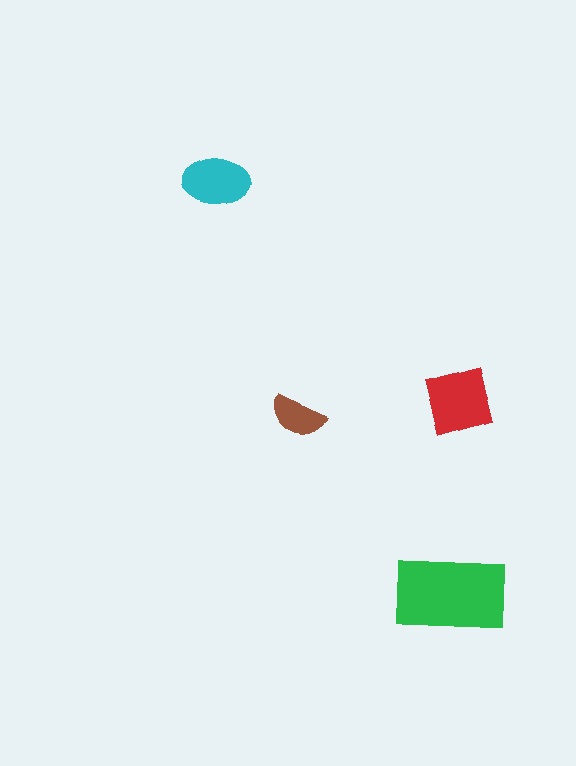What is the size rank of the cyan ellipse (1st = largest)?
3rd.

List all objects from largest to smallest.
The green rectangle, the red square, the cyan ellipse, the brown semicircle.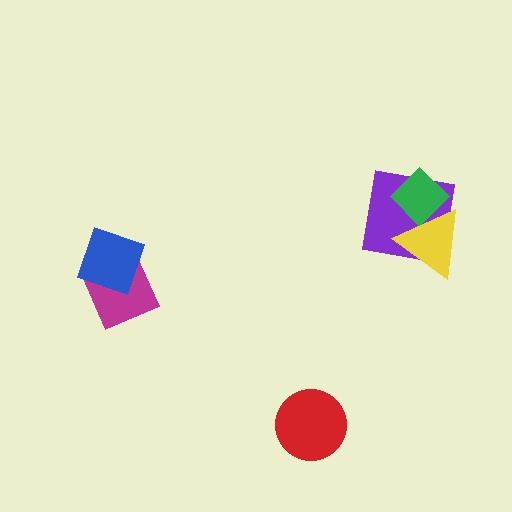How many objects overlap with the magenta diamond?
1 object overlaps with the magenta diamond.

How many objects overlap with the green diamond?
2 objects overlap with the green diamond.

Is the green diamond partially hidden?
Yes, it is partially covered by another shape.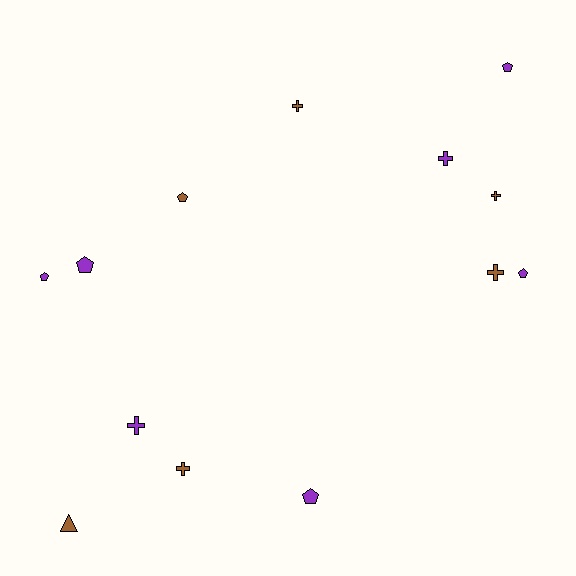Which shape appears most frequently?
Cross, with 6 objects.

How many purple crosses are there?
There are 2 purple crosses.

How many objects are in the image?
There are 13 objects.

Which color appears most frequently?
Purple, with 7 objects.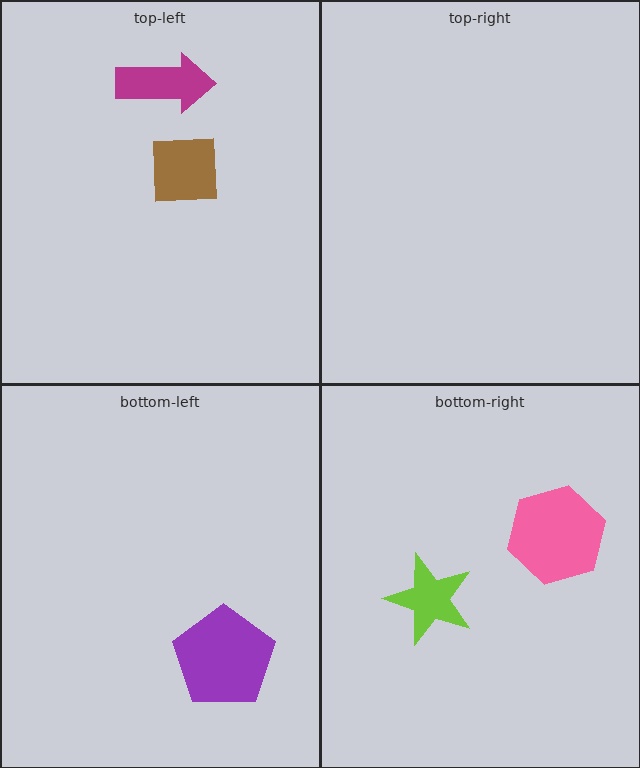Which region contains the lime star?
The bottom-right region.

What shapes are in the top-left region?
The brown square, the magenta arrow.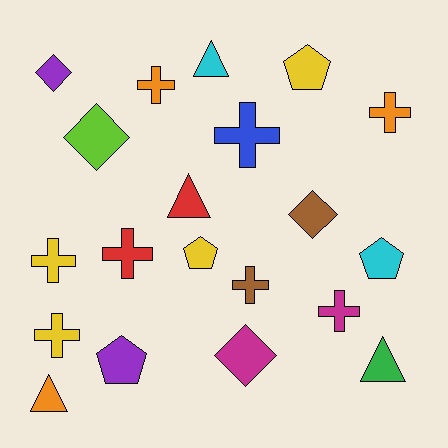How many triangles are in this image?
There are 4 triangles.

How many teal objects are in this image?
There are no teal objects.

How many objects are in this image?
There are 20 objects.